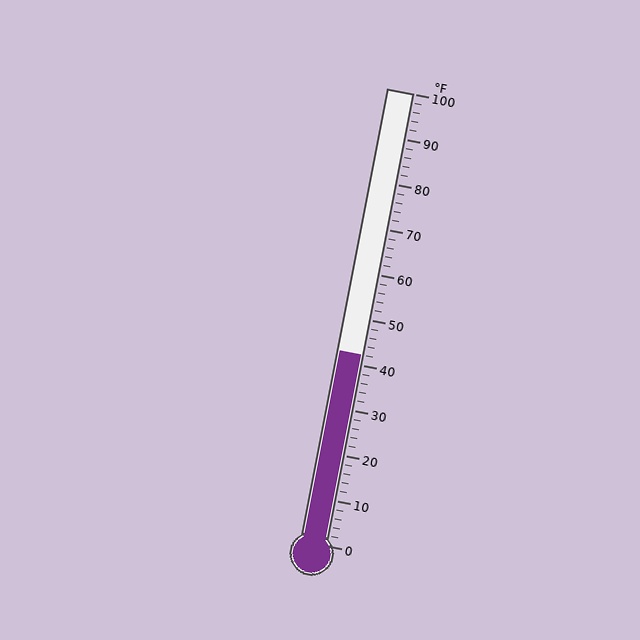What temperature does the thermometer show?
The thermometer shows approximately 42°F.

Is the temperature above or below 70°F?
The temperature is below 70°F.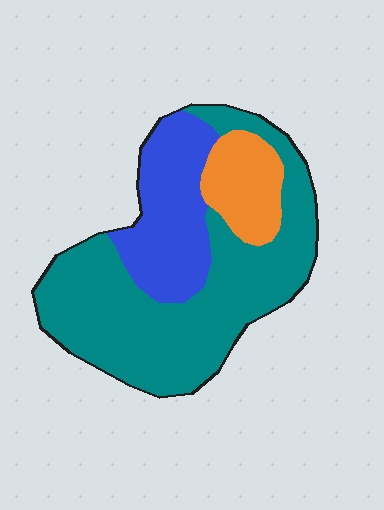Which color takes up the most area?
Teal, at roughly 60%.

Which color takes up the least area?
Orange, at roughly 15%.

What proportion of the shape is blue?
Blue takes up about one quarter (1/4) of the shape.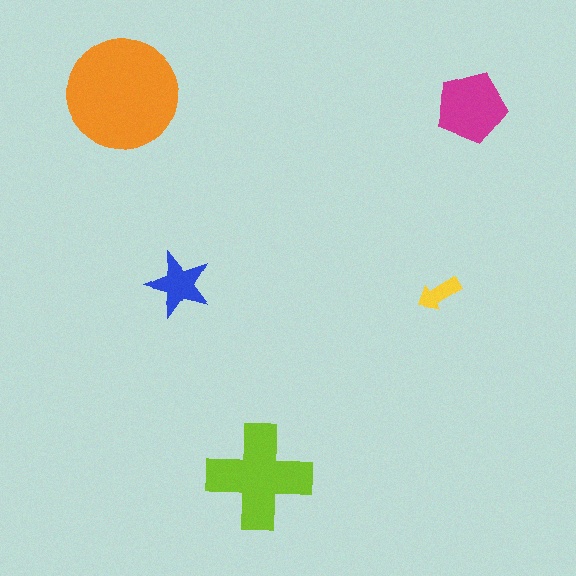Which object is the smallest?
The yellow arrow.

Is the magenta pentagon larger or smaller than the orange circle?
Smaller.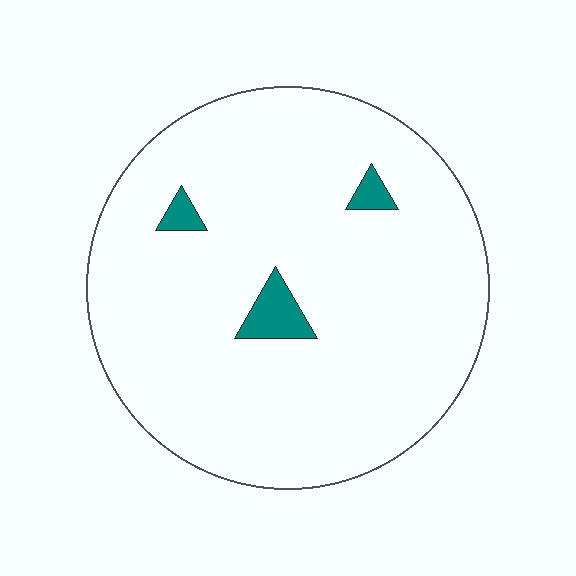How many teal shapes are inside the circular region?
3.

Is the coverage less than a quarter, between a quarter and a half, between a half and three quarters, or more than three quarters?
Less than a quarter.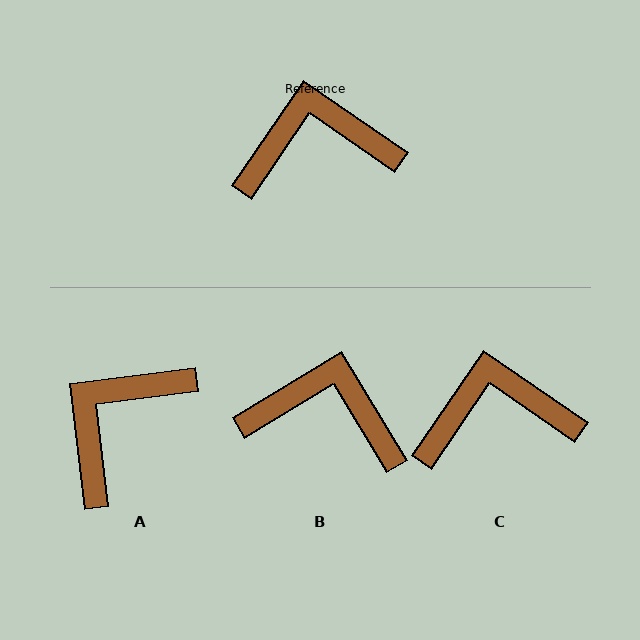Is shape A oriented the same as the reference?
No, it is off by about 41 degrees.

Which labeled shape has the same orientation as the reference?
C.